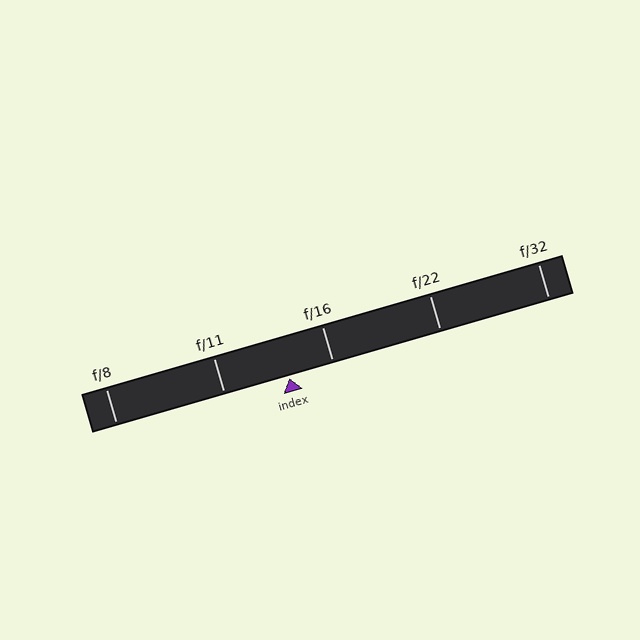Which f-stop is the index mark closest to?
The index mark is closest to f/16.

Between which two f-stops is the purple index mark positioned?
The index mark is between f/11 and f/16.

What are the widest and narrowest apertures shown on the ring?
The widest aperture shown is f/8 and the narrowest is f/32.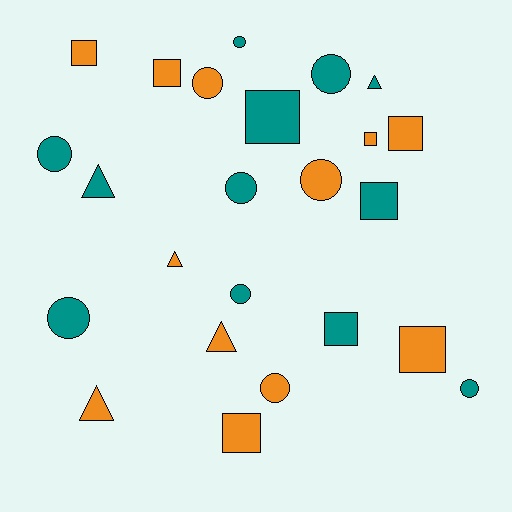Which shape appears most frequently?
Circle, with 10 objects.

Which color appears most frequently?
Teal, with 12 objects.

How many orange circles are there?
There are 3 orange circles.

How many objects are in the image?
There are 24 objects.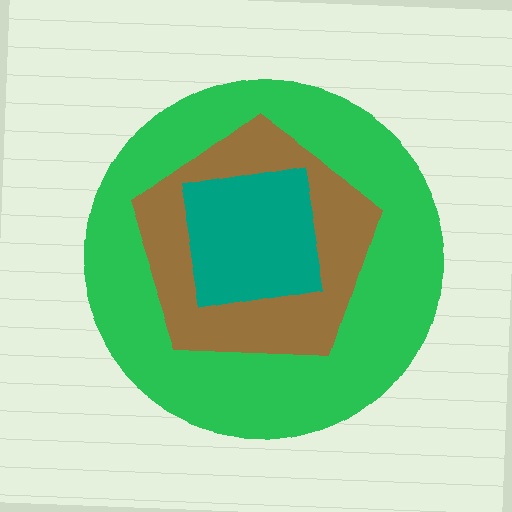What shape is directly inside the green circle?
The brown pentagon.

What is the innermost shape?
The teal square.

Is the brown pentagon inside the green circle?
Yes.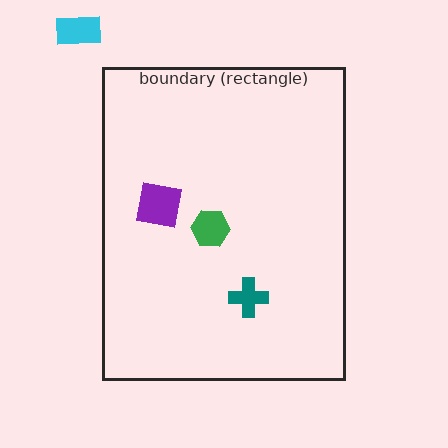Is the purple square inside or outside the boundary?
Inside.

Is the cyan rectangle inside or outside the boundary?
Outside.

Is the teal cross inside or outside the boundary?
Inside.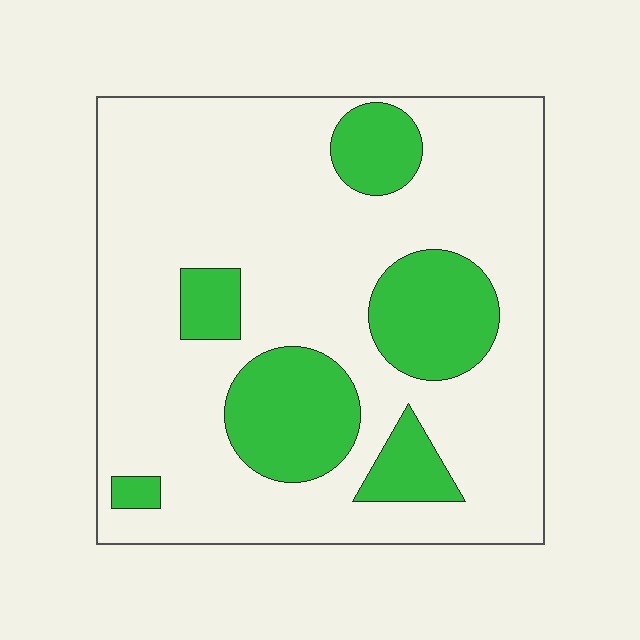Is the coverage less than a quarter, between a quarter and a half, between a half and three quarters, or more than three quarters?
Less than a quarter.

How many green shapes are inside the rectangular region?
6.